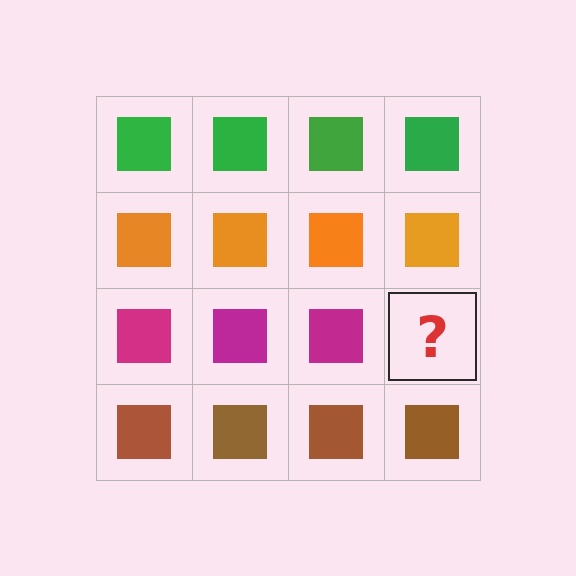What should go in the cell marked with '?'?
The missing cell should contain a magenta square.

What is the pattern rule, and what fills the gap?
The rule is that each row has a consistent color. The gap should be filled with a magenta square.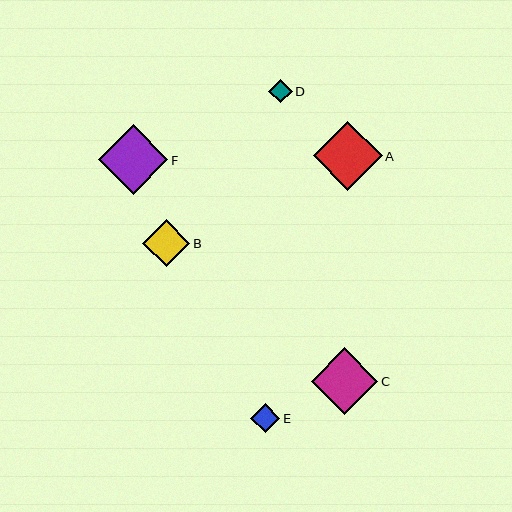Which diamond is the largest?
Diamond F is the largest with a size of approximately 69 pixels.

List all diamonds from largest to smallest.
From largest to smallest: F, A, C, B, E, D.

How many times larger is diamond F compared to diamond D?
Diamond F is approximately 2.9 times the size of diamond D.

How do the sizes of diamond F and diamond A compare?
Diamond F and diamond A are approximately the same size.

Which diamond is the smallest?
Diamond D is the smallest with a size of approximately 24 pixels.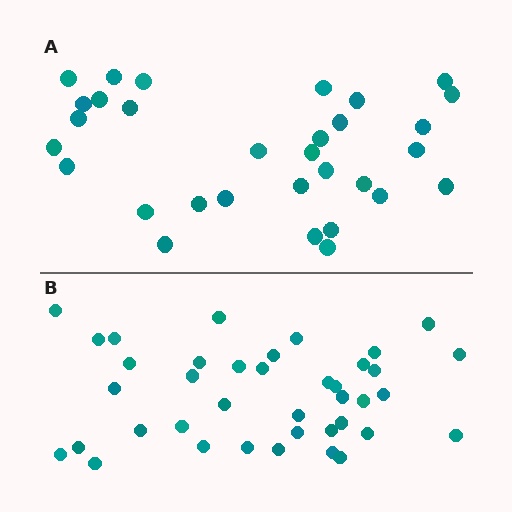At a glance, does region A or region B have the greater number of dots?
Region B (the bottom region) has more dots.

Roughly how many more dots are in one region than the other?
Region B has roughly 8 or so more dots than region A.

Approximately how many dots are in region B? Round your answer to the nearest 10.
About 40 dots. (The exact count is 39, which rounds to 40.)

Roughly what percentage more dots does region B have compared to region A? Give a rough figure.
About 25% more.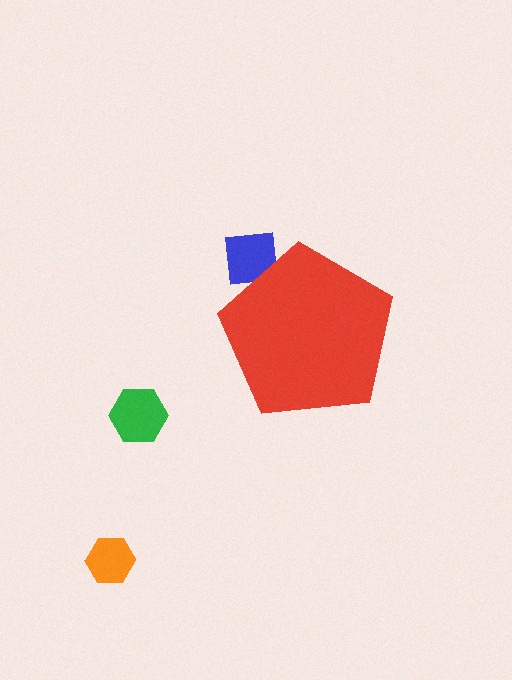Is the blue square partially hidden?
Yes, the blue square is partially hidden behind the red pentagon.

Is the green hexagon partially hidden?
No, the green hexagon is fully visible.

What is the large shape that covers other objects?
A red pentagon.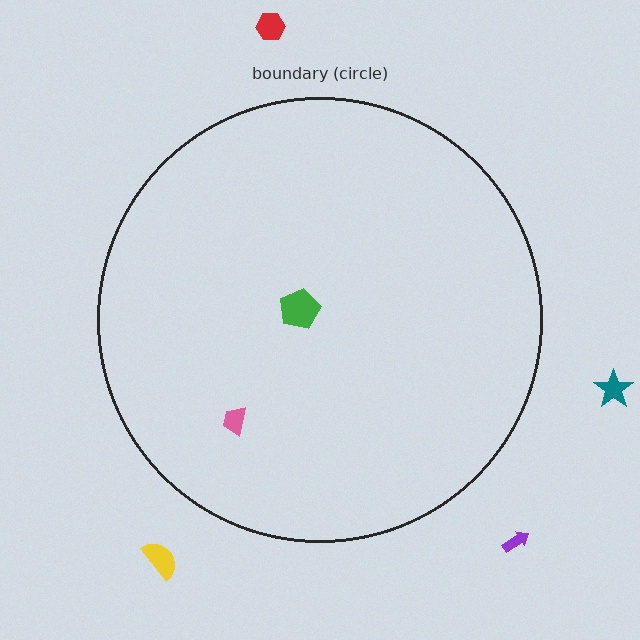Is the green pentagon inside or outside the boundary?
Inside.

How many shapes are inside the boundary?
2 inside, 4 outside.